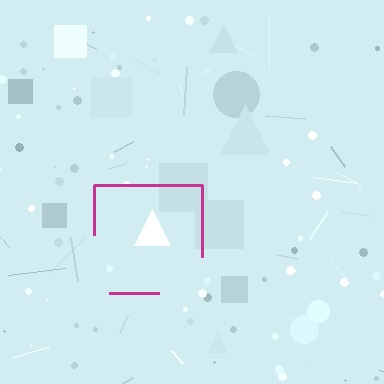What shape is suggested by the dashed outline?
The dashed outline suggests a square.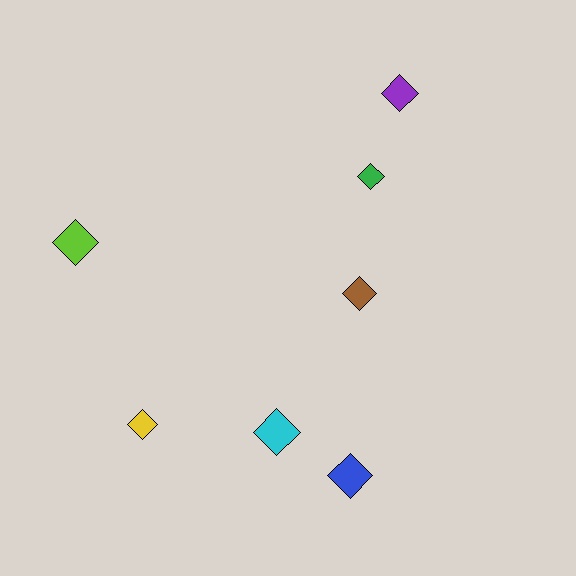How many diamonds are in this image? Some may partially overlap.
There are 7 diamonds.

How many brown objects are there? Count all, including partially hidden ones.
There is 1 brown object.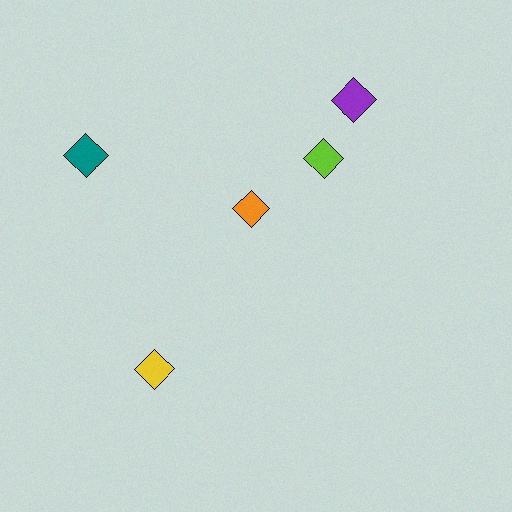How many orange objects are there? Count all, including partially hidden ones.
There is 1 orange object.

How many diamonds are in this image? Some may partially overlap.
There are 5 diamonds.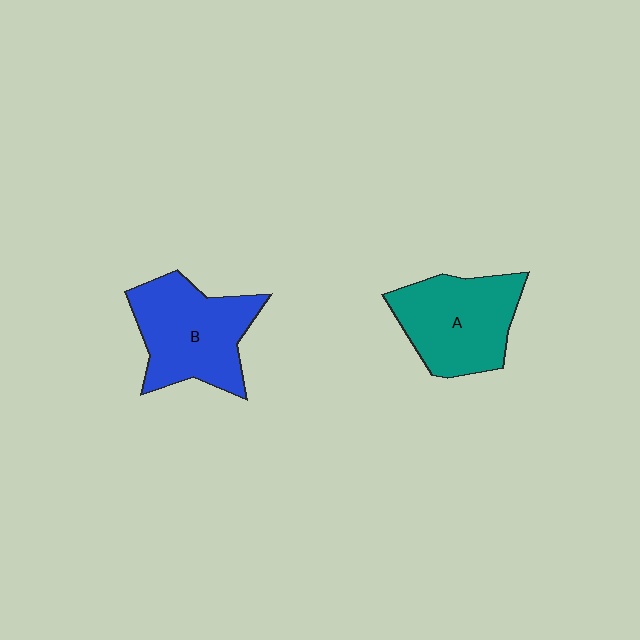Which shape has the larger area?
Shape B (blue).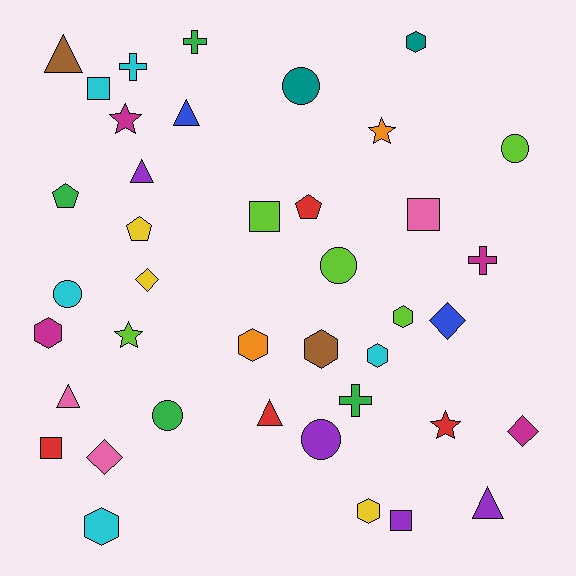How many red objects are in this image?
There are 4 red objects.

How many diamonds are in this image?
There are 4 diamonds.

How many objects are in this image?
There are 40 objects.